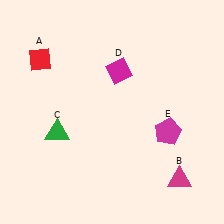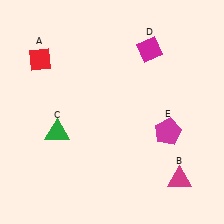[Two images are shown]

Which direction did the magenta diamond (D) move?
The magenta diamond (D) moved right.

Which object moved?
The magenta diamond (D) moved right.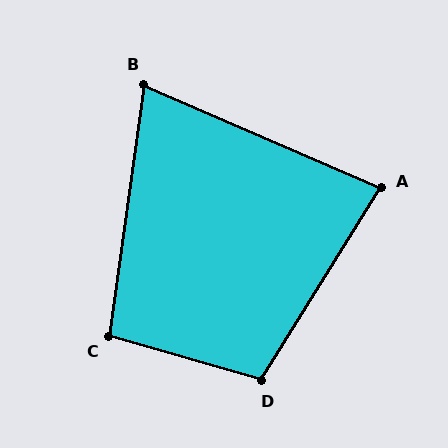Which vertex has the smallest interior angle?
B, at approximately 74 degrees.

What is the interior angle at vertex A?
Approximately 82 degrees (acute).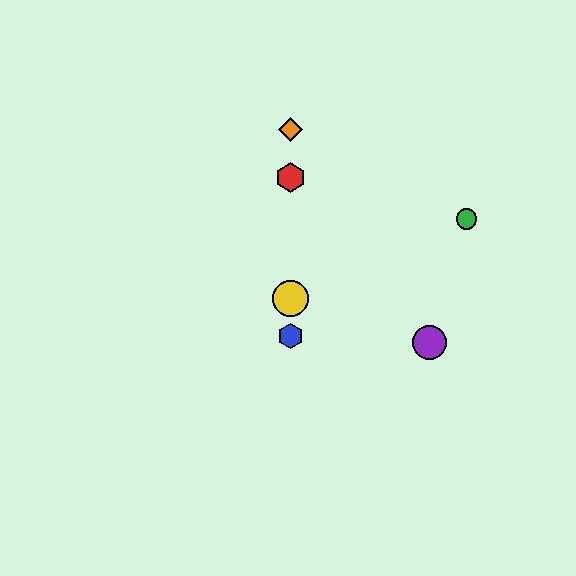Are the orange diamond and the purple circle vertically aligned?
No, the orange diamond is at x≈291 and the purple circle is at x≈429.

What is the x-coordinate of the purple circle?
The purple circle is at x≈429.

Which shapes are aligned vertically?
The red hexagon, the blue hexagon, the yellow circle, the orange diamond are aligned vertically.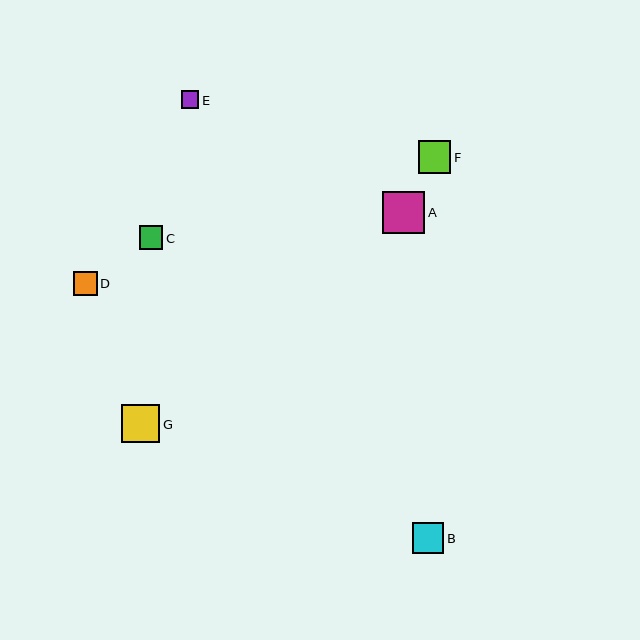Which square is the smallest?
Square E is the smallest with a size of approximately 18 pixels.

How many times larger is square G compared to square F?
Square G is approximately 1.2 times the size of square F.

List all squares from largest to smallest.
From largest to smallest: A, G, F, B, D, C, E.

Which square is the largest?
Square A is the largest with a size of approximately 42 pixels.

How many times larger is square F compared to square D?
Square F is approximately 1.4 times the size of square D.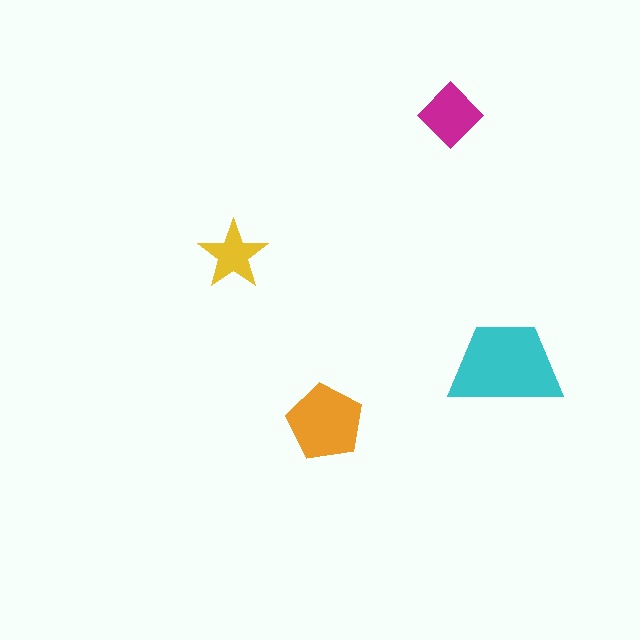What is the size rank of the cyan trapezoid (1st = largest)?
1st.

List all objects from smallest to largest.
The yellow star, the magenta diamond, the orange pentagon, the cyan trapezoid.